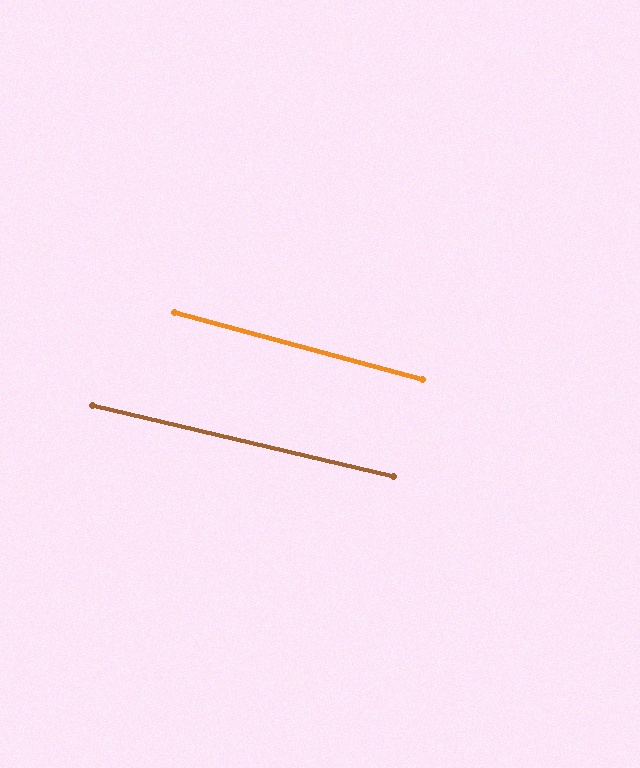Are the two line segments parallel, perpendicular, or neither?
Parallel — their directions differ by only 1.9°.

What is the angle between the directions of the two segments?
Approximately 2 degrees.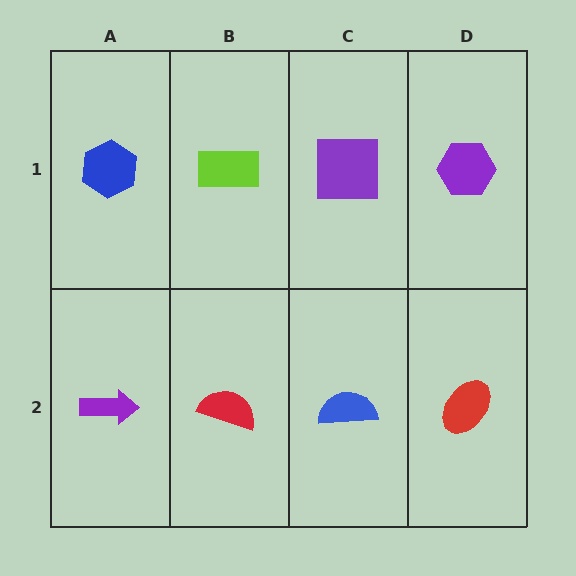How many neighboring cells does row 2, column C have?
3.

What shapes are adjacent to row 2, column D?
A purple hexagon (row 1, column D), a blue semicircle (row 2, column C).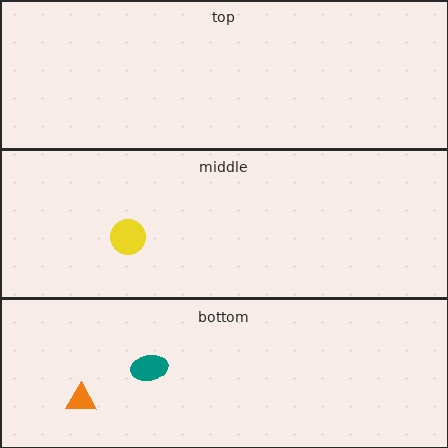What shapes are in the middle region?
The yellow circle.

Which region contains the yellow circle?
The middle region.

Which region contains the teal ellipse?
The bottom region.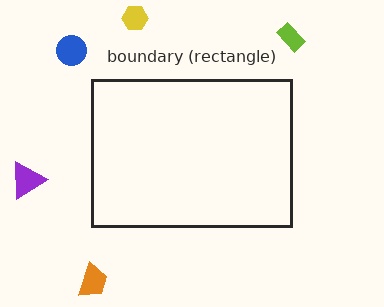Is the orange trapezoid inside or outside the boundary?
Outside.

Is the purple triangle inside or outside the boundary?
Outside.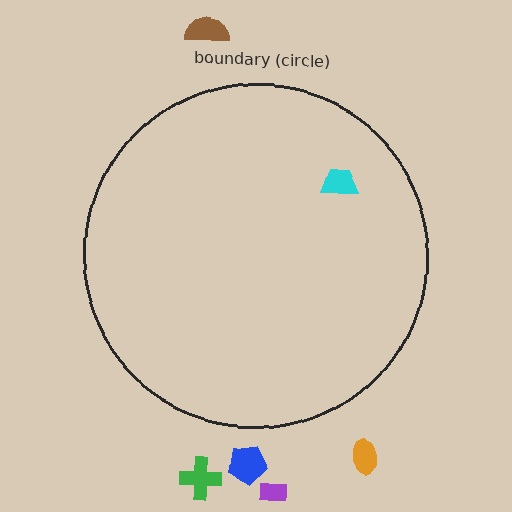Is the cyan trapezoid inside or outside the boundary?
Inside.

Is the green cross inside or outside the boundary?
Outside.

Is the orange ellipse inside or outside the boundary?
Outside.